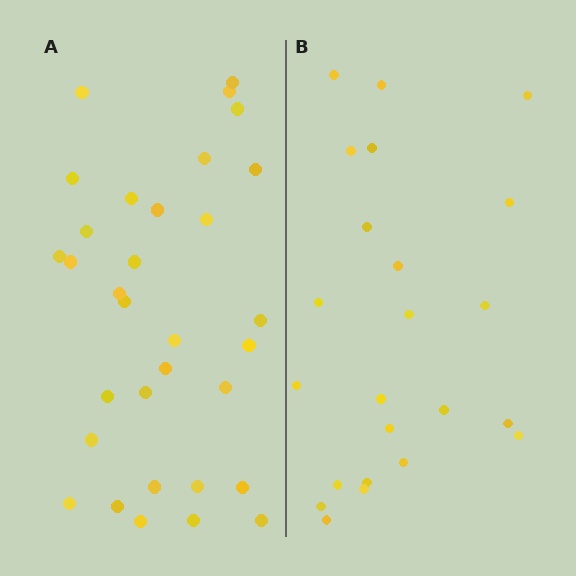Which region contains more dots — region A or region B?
Region A (the left region) has more dots.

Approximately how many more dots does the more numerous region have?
Region A has roughly 8 or so more dots than region B.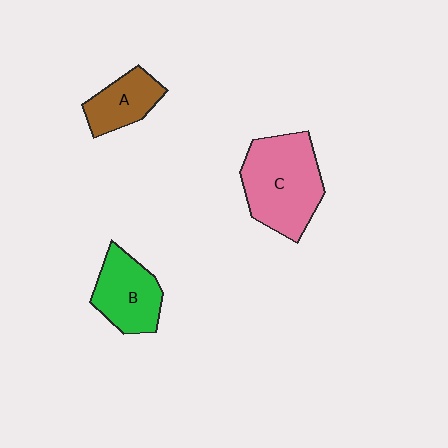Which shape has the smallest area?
Shape A (brown).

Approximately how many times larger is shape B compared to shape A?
Approximately 1.3 times.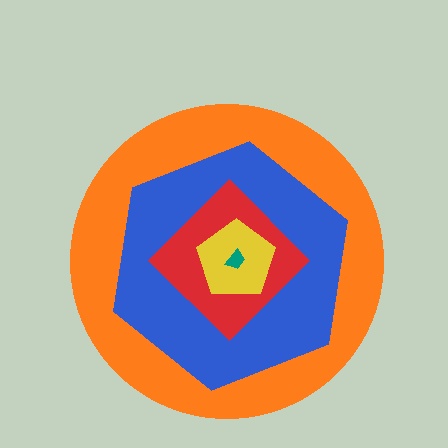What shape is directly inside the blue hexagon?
The red diamond.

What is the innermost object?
The teal trapezoid.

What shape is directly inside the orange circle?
The blue hexagon.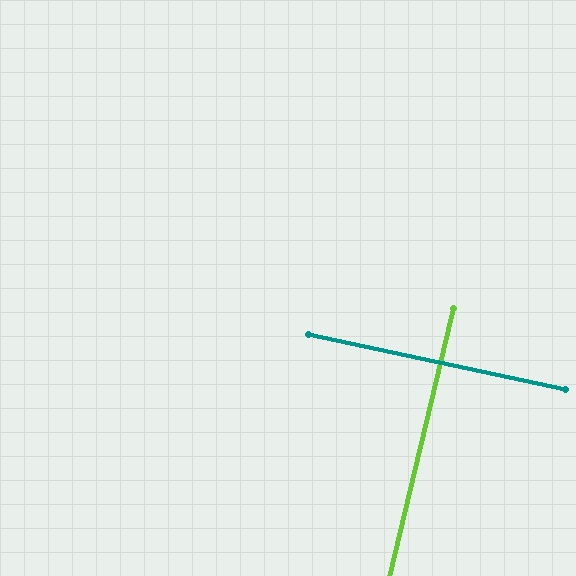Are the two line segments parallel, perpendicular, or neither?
Perpendicular — they meet at approximately 89°.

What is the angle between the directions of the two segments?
Approximately 89 degrees.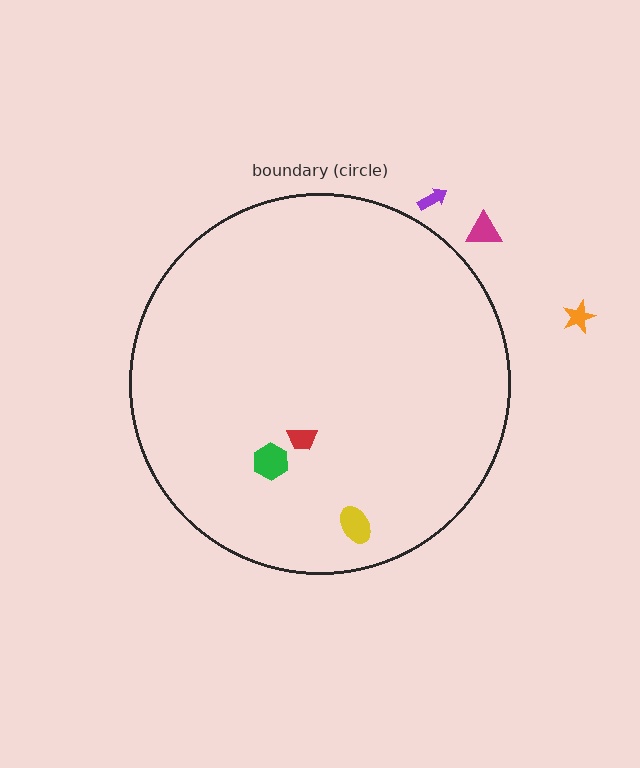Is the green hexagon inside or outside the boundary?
Inside.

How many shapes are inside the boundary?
3 inside, 3 outside.